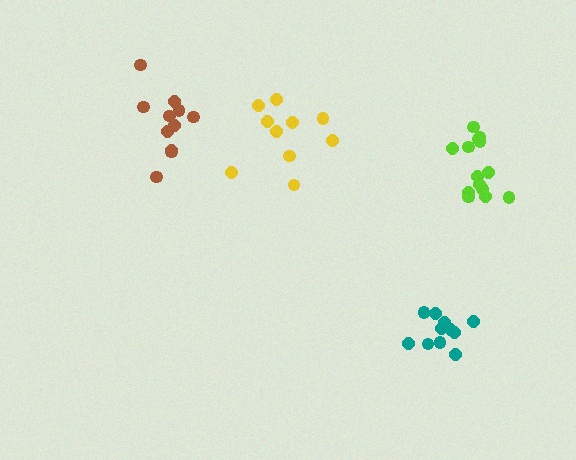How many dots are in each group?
Group 1: 10 dots, Group 2: 14 dots, Group 3: 11 dots, Group 4: 11 dots (46 total).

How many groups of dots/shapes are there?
There are 4 groups.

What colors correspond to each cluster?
The clusters are colored: yellow, lime, brown, teal.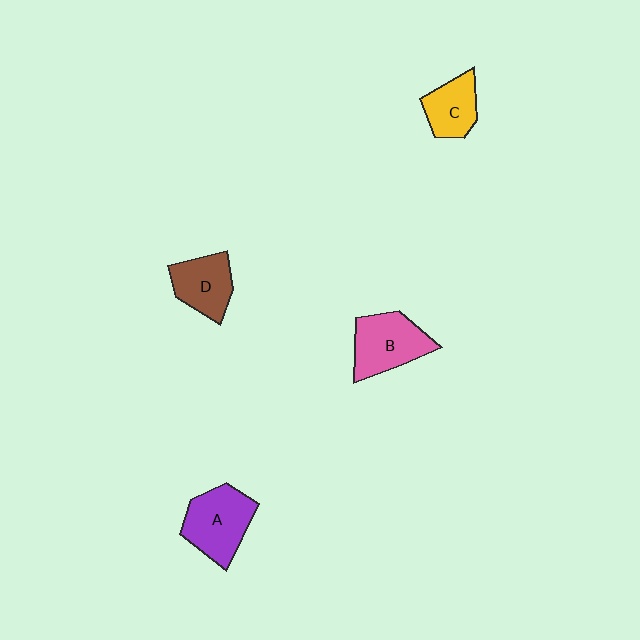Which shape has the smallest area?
Shape C (yellow).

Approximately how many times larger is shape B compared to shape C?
Approximately 1.4 times.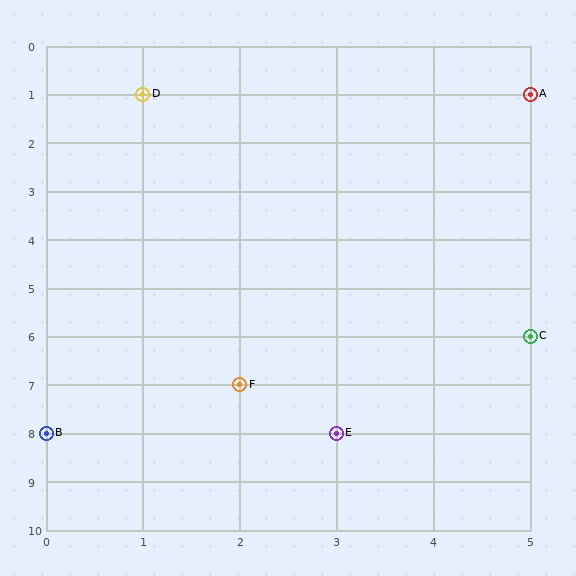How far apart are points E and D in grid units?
Points E and D are 2 columns and 7 rows apart (about 7.3 grid units diagonally).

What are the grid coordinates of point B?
Point B is at grid coordinates (0, 8).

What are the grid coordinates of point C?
Point C is at grid coordinates (5, 6).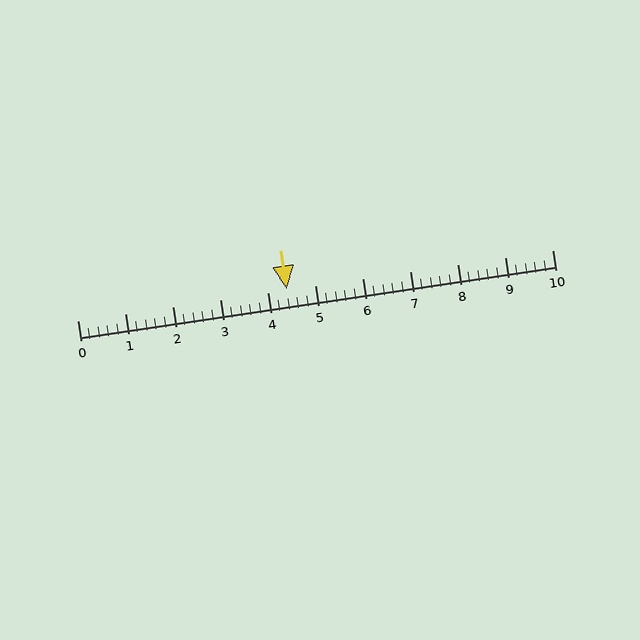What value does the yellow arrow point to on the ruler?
The yellow arrow points to approximately 4.4.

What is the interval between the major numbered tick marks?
The major tick marks are spaced 1 units apart.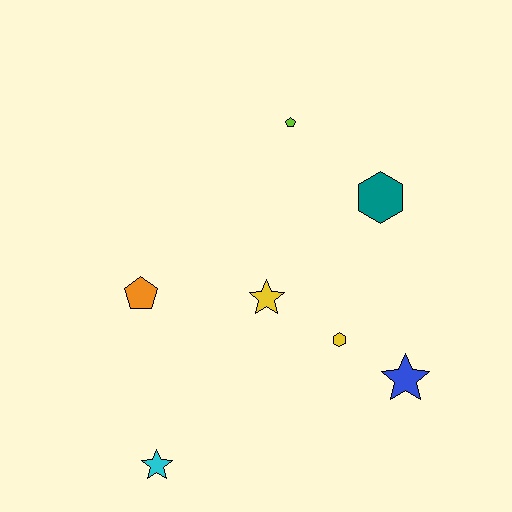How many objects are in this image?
There are 7 objects.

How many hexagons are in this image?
There are 2 hexagons.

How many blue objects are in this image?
There is 1 blue object.